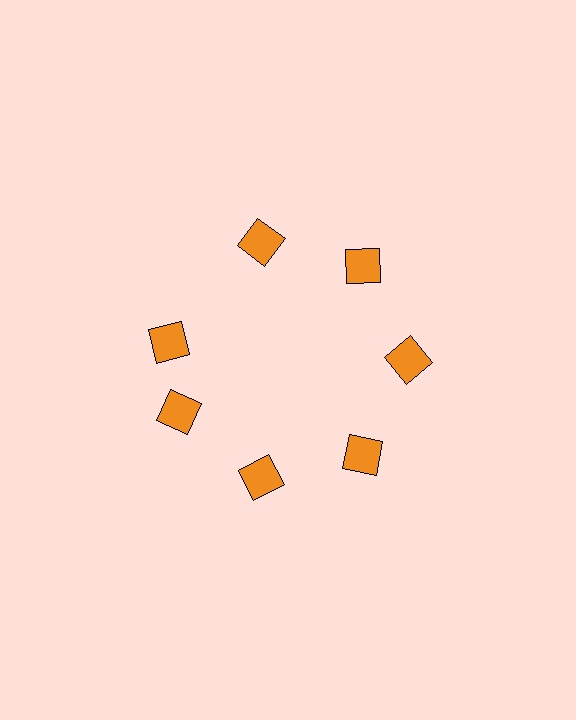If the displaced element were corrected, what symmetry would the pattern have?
It would have 7-fold rotational symmetry — the pattern would map onto itself every 51 degrees.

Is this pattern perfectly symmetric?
No. The 7 orange squares are arranged in a ring, but one element near the 10 o'clock position is rotated out of alignment along the ring, breaking the 7-fold rotational symmetry.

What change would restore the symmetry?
The symmetry would be restored by rotating it back into even spacing with its neighbors so that all 7 squares sit at equal angles and equal distance from the center.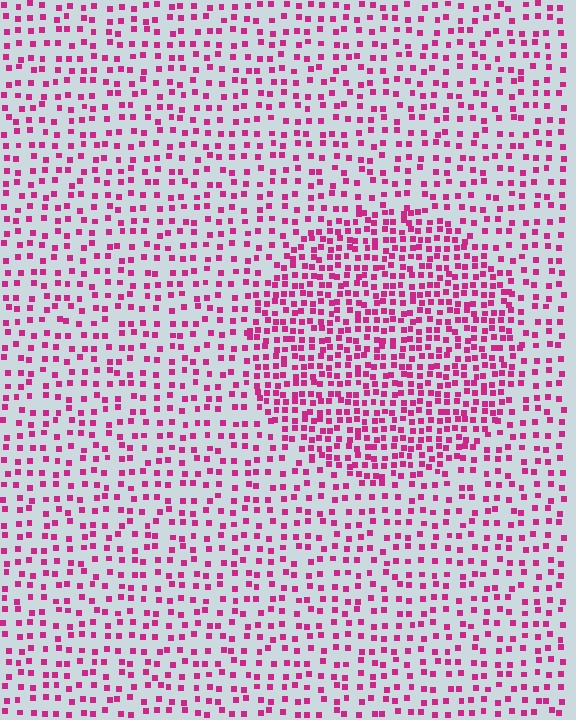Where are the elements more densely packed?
The elements are more densely packed inside the circle boundary.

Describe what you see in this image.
The image contains small magenta elements arranged at two different densities. A circle-shaped region is visible where the elements are more densely packed than the surrounding area.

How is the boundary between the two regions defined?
The boundary is defined by a change in element density (approximately 1.9x ratio). All elements are the same color, size, and shape.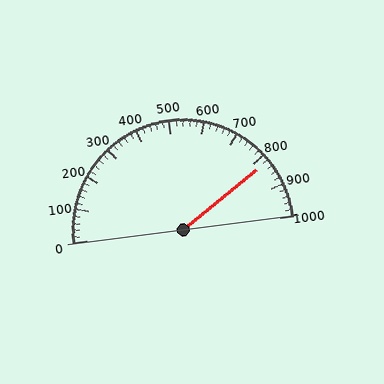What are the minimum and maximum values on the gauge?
The gauge ranges from 0 to 1000.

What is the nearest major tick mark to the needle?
The nearest major tick mark is 800.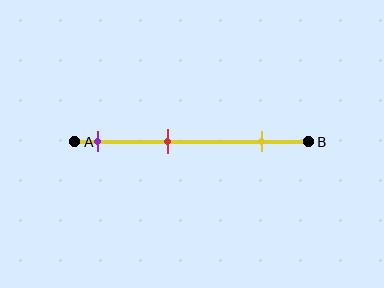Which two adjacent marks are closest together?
The purple and red marks are the closest adjacent pair.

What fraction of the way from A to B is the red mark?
The red mark is approximately 40% (0.4) of the way from A to B.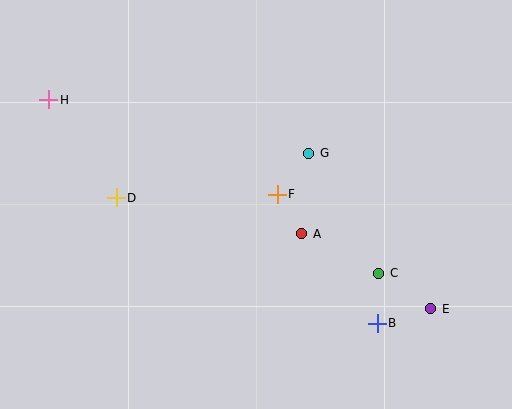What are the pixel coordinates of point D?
Point D is at (116, 198).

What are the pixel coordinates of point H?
Point H is at (49, 100).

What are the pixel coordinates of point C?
Point C is at (379, 273).